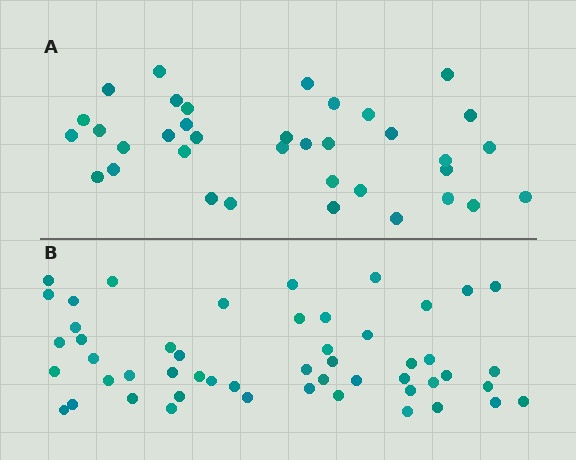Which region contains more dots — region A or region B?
Region B (the bottom region) has more dots.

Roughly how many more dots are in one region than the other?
Region B has approximately 15 more dots than region A.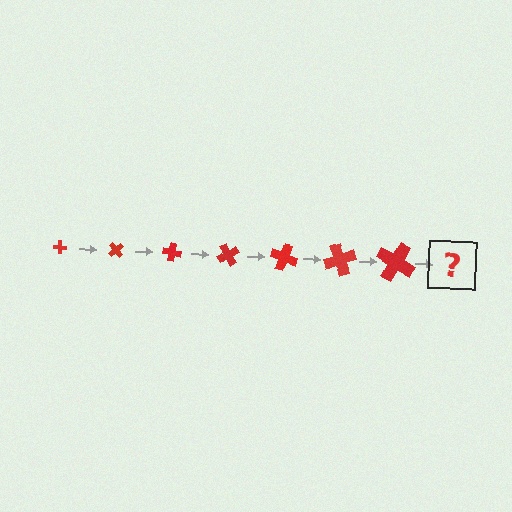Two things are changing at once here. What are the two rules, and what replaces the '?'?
The two rules are that the cross grows larger each step and it rotates 50 degrees each step. The '?' should be a cross, larger than the previous one and rotated 350 degrees from the start.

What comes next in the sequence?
The next element should be a cross, larger than the previous one and rotated 350 degrees from the start.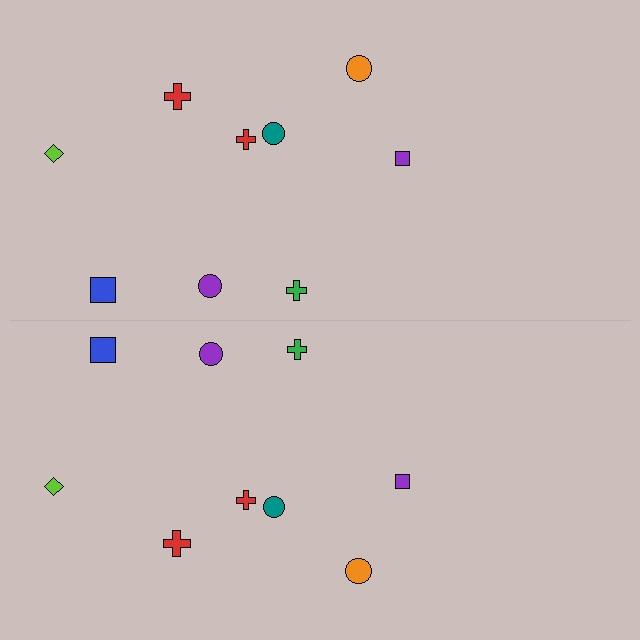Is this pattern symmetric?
Yes, this pattern has bilateral (reflection) symmetry.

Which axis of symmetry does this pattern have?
The pattern has a horizontal axis of symmetry running through the center of the image.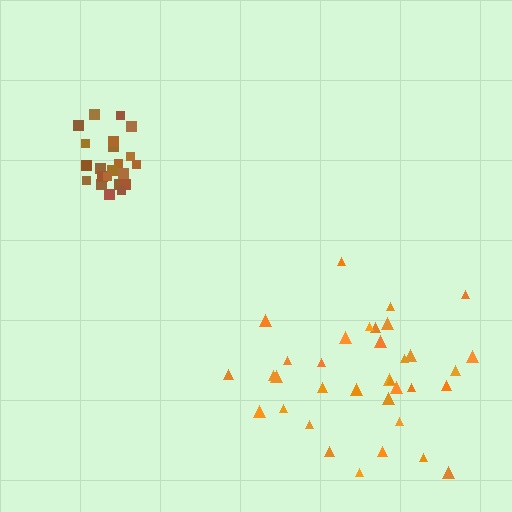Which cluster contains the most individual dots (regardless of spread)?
Orange (35).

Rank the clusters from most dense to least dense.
brown, orange.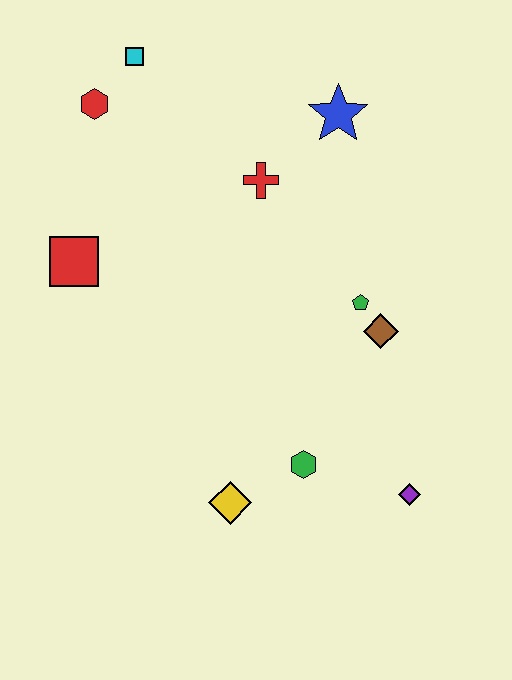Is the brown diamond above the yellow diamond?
Yes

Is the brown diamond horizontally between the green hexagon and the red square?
No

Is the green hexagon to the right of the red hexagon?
Yes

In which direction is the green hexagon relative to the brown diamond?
The green hexagon is below the brown diamond.